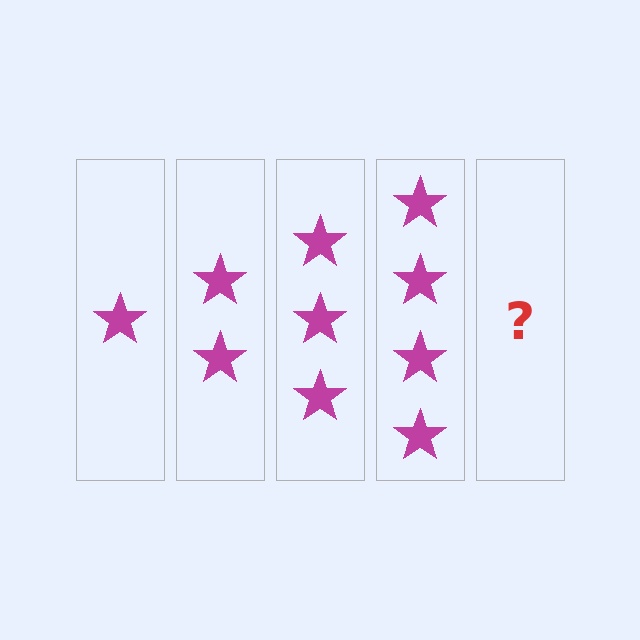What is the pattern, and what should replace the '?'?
The pattern is that each step adds one more star. The '?' should be 5 stars.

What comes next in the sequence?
The next element should be 5 stars.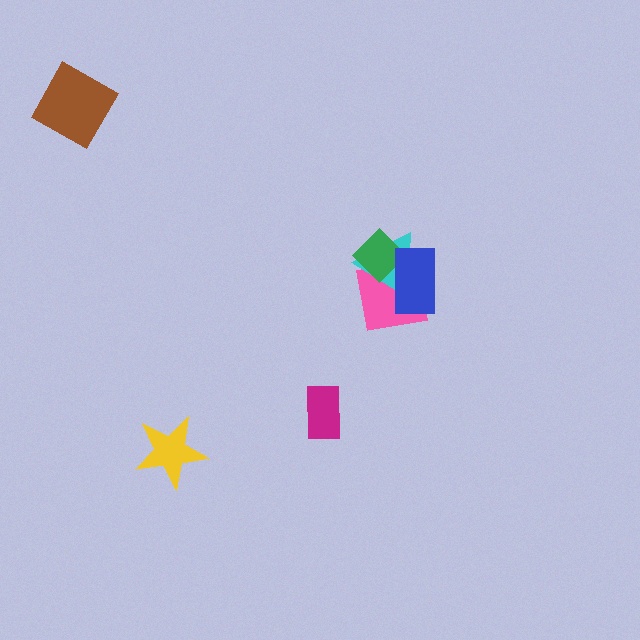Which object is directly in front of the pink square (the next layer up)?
The cyan triangle is directly in front of the pink square.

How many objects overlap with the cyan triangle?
3 objects overlap with the cyan triangle.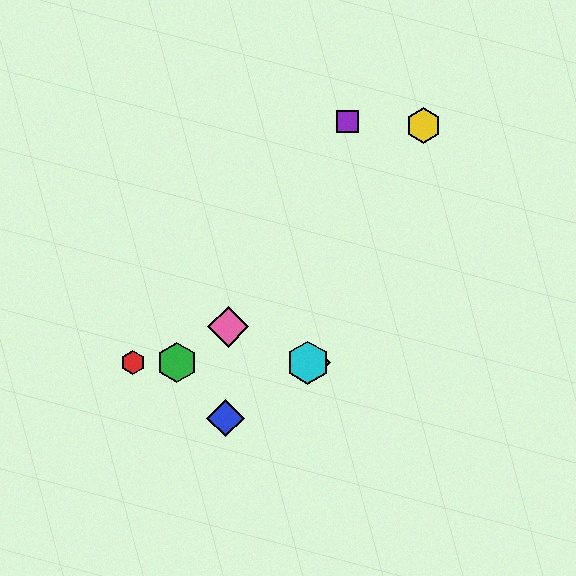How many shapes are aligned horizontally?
4 shapes (the red hexagon, the green hexagon, the orange diamond, the cyan hexagon) are aligned horizontally.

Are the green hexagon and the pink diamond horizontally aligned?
No, the green hexagon is at y≈363 and the pink diamond is at y≈327.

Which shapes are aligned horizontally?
The red hexagon, the green hexagon, the orange diamond, the cyan hexagon are aligned horizontally.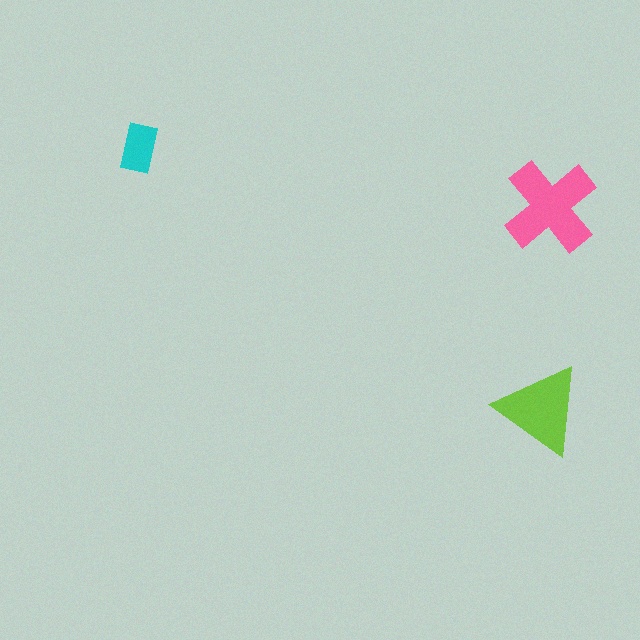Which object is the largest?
The pink cross.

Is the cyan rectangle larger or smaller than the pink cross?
Smaller.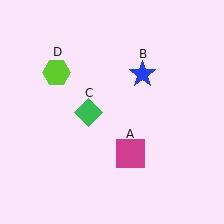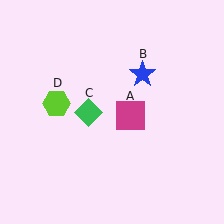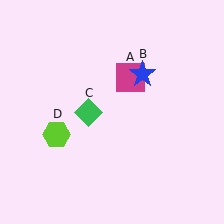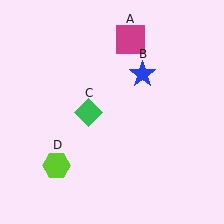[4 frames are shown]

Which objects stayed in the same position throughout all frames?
Blue star (object B) and green diamond (object C) remained stationary.